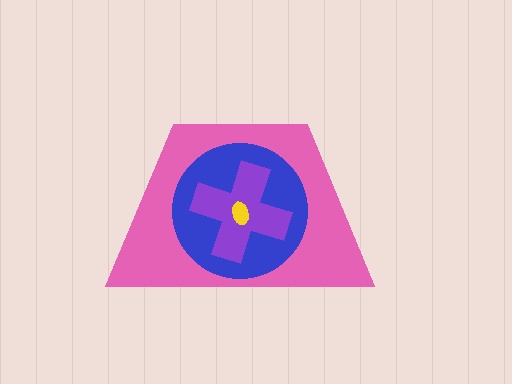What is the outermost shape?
The pink trapezoid.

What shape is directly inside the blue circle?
The purple cross.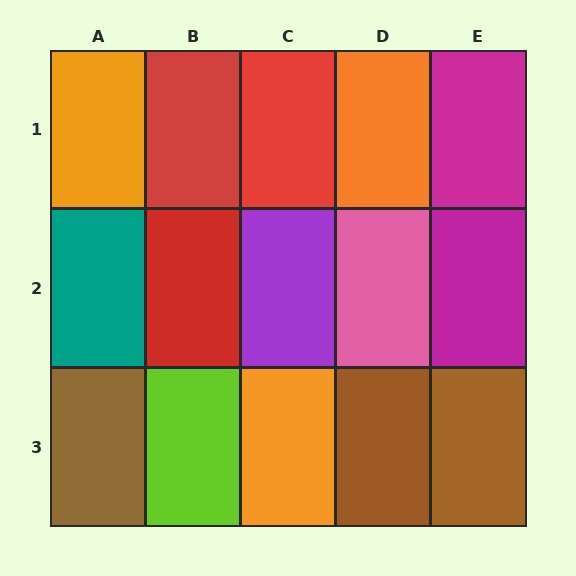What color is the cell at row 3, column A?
Brown.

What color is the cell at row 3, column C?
Orange.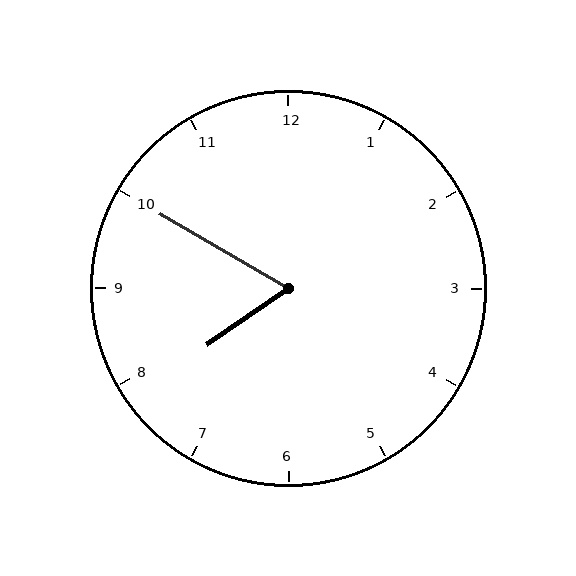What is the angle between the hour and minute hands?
Approximately 65 degrees.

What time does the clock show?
7:50.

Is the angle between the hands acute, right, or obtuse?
It is acute.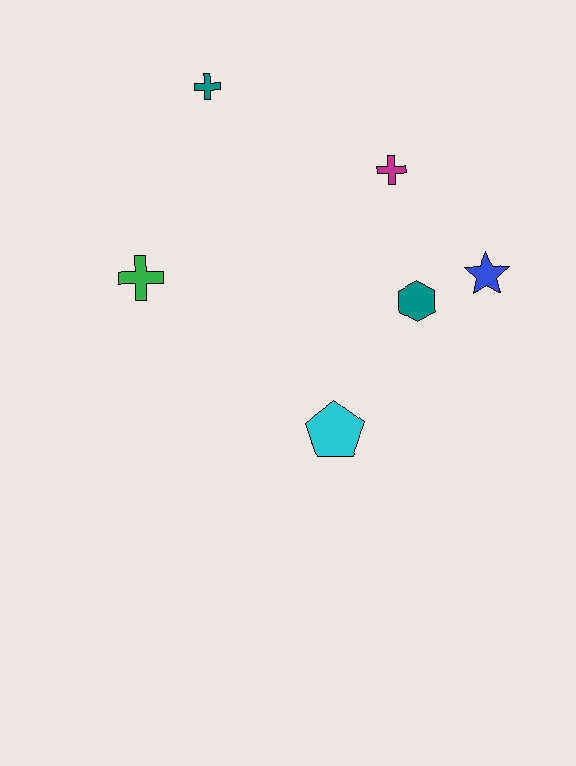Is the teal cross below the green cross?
No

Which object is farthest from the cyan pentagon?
The teal cross is farthest from the cyan pentagon.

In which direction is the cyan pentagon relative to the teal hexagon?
The cyan pentagon is below the teal hexagon.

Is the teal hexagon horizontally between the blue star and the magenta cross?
Yes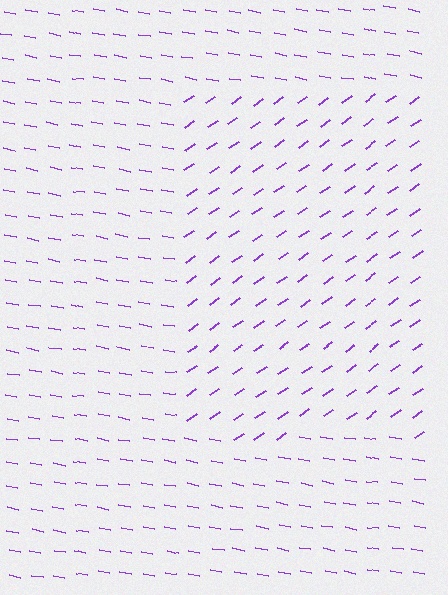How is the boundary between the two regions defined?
The boundary is defined purely by a change in line orientation (approximately 45 degrees difference). All lines are the same color and thickness.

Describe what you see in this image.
The image is filled with small purple line segments. A rectangle region in the image has lines oriented differently from the surrounding lines, creating a visible texture boundary.